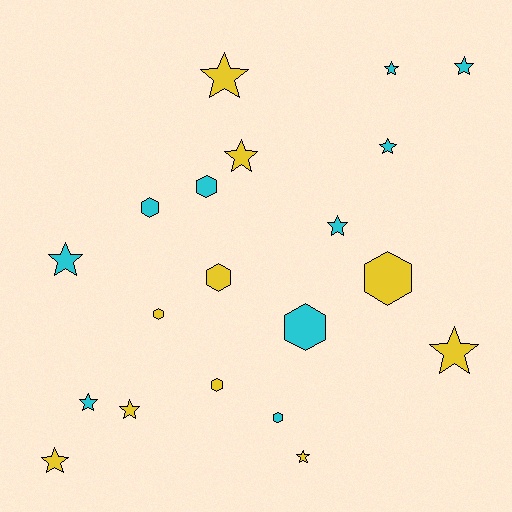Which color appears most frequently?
Cyan, with 10 objects.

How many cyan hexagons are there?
There are 4 cyan hexagons.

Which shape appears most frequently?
Star, with 12 objects.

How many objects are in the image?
There are 20 objects.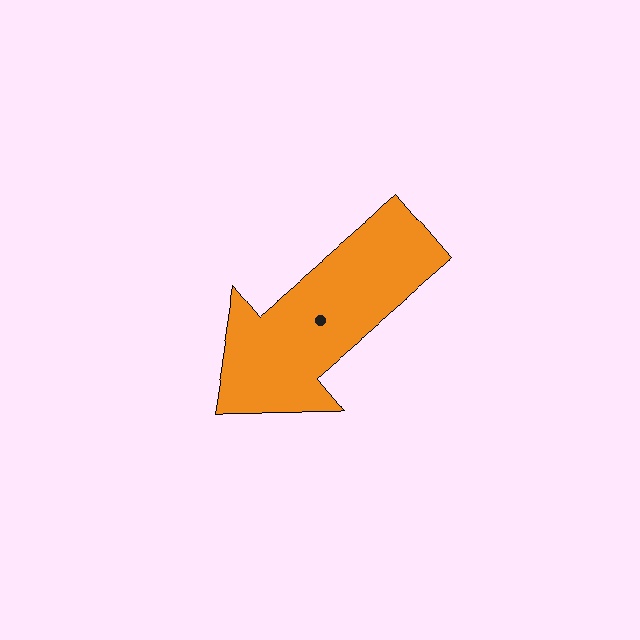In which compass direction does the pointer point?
Southwest.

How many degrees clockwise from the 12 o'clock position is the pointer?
Approximately 229 degrees.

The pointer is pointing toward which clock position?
Roughly 8 o'clock.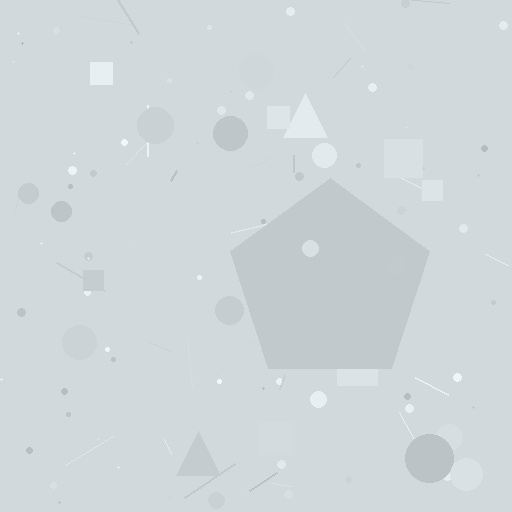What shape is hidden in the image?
A pentagon is hidden in the image.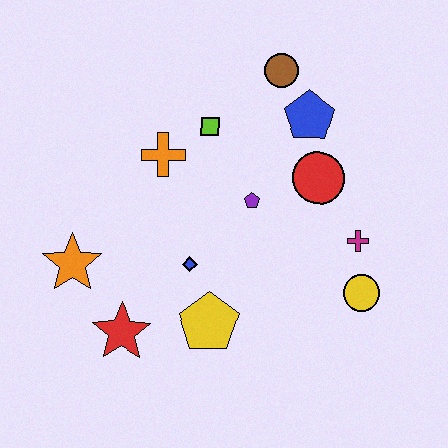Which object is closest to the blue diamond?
The yellow pentagon is closest to the blue diamond.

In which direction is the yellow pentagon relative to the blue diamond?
The yellow pentagon is below the blue diamond.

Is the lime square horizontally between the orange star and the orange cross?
No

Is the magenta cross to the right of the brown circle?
Yes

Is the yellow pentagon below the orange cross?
Yes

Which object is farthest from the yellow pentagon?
The brown circle is farthest from the yellow pentagon.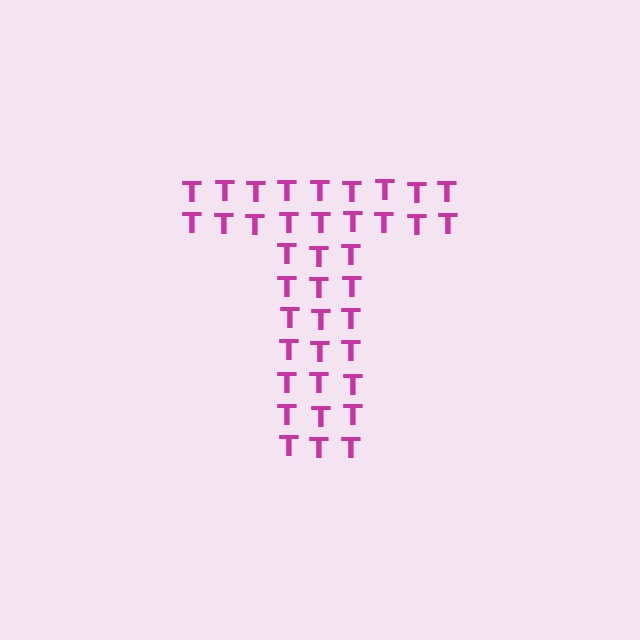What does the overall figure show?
The overall figure shows the letter T.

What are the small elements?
The small elements are letter T's.